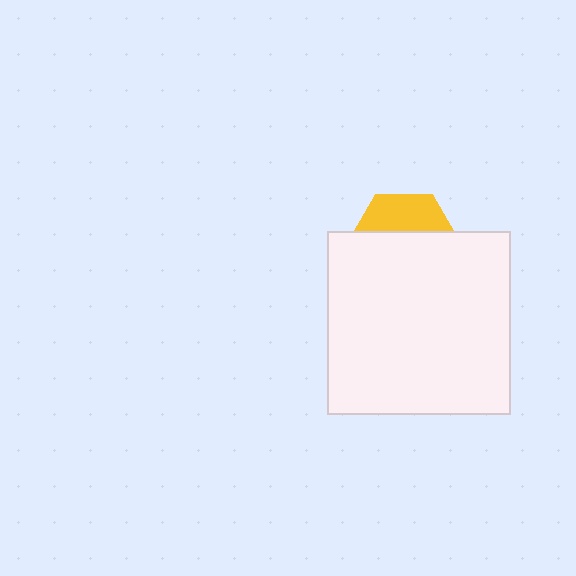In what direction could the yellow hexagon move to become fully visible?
The yellow hexagon could move up. That would shift it out from behind the white square entirely.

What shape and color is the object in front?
The object in front is a white square.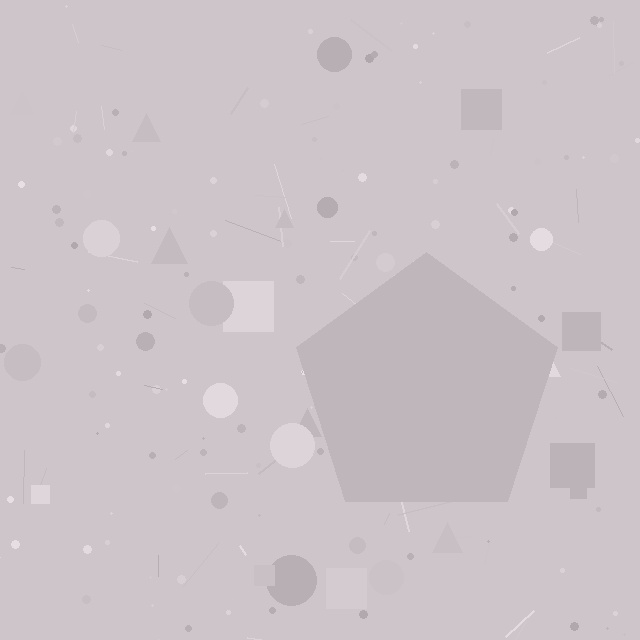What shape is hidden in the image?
A pentagon is hidden in the image.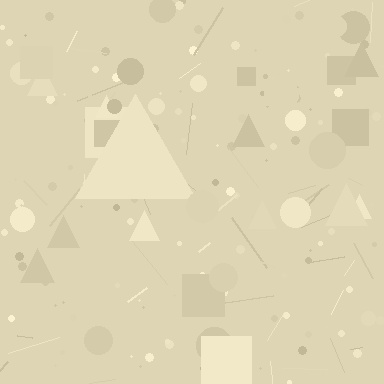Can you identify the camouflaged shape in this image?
The camouflaged shape is a triangle.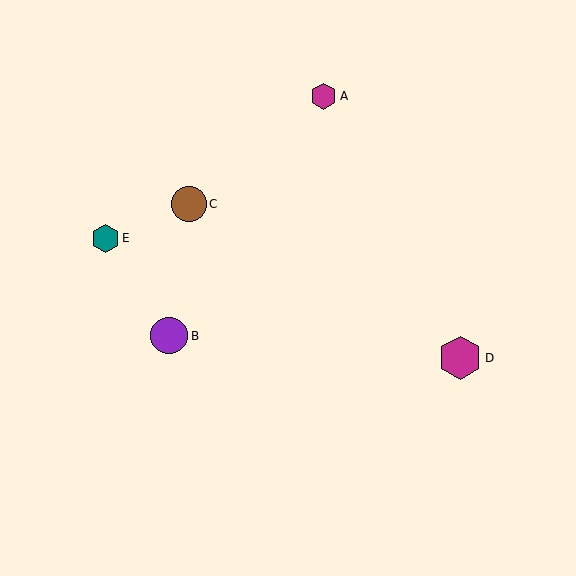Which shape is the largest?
The magenta hexagon (labeled D) is the largest.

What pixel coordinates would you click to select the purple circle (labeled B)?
Click at (169, 336) to select the purple circle B.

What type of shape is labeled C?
Shape C is a brown circle.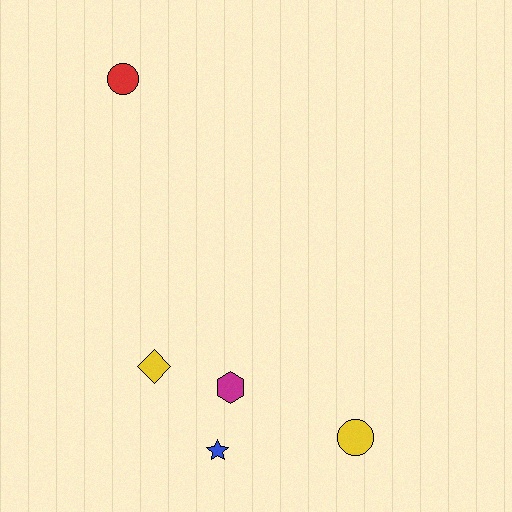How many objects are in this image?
There are 5 objects.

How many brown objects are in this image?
There are no brown objects.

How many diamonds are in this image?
There is 1 diamond.